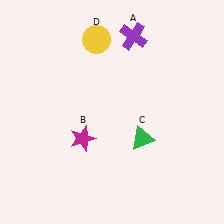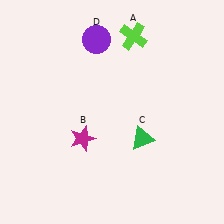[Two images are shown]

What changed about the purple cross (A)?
In Image 1, A is purple. In Image 2, it changed to lime.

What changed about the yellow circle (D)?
In Image 1, D is yellow. In Image 2, it changed to purple.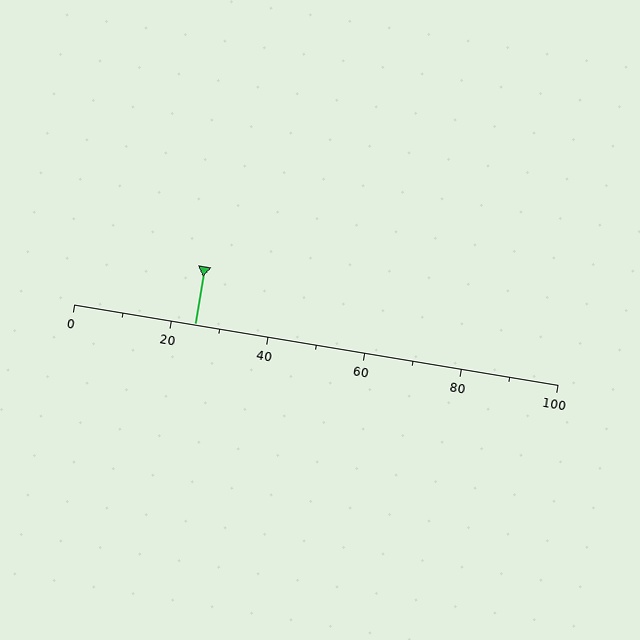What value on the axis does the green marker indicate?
The marker indicates approximately 25.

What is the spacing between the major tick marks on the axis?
The major ticks are spaced 20 apart.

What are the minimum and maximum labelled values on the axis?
The axis runs from 0 to 100.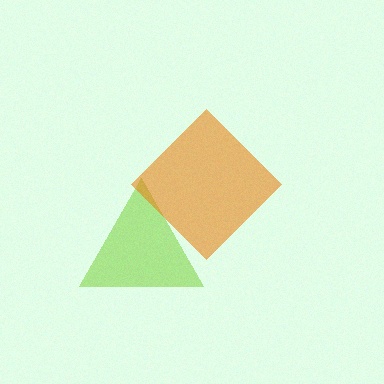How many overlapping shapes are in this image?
There are 2 overlapping shapes in the image.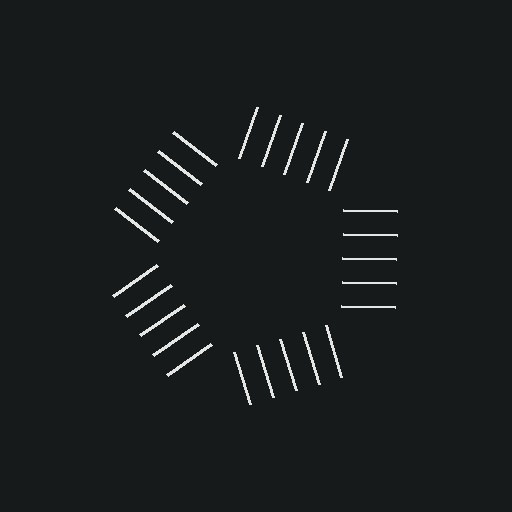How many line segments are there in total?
25 — 5 along each of the 5 edges.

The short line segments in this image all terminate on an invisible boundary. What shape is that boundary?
An illusory pentagon — the line segments terminate on its edges but no continuous stroke is drawn.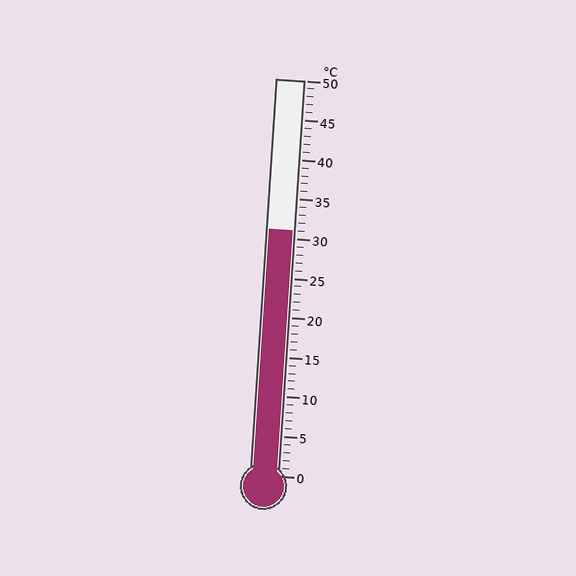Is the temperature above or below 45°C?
The temperature is below 45°C.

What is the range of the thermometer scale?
The thermometer scale ranges from 0°C to 50°C.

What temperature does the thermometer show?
The thermometer shows approximately 31°C.